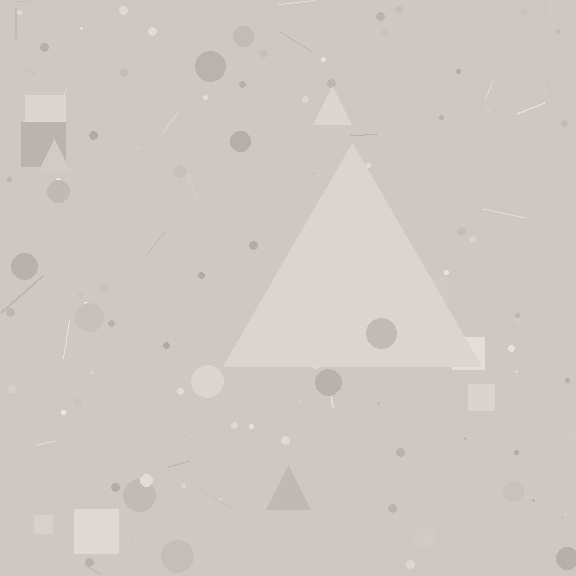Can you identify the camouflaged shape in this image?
The camouflaged shape is a triangle.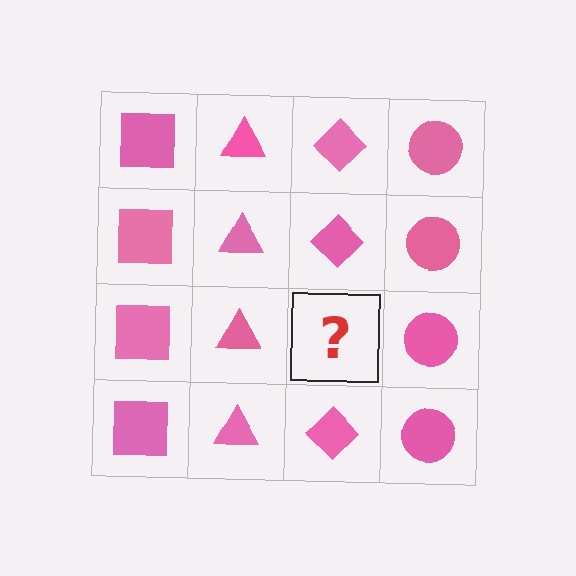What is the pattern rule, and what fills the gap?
The rule is that each column has a consistent shape. The gap should be filled with a pink diamond.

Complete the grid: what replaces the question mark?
The question mark should be replaced with a pink diamond.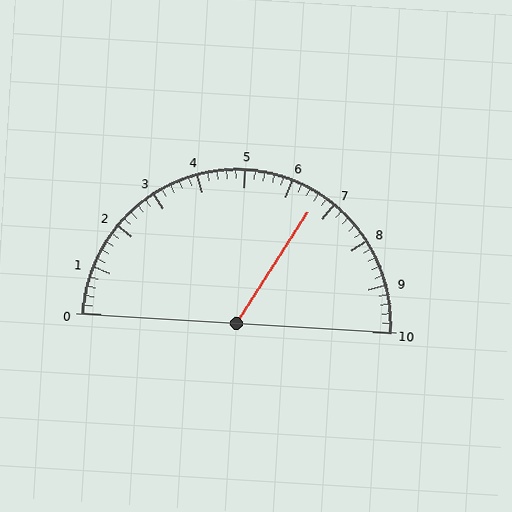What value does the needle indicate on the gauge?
The needle indicates approximately 6.6.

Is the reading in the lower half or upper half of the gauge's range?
The reading is in the upper half of the range (0 to 10).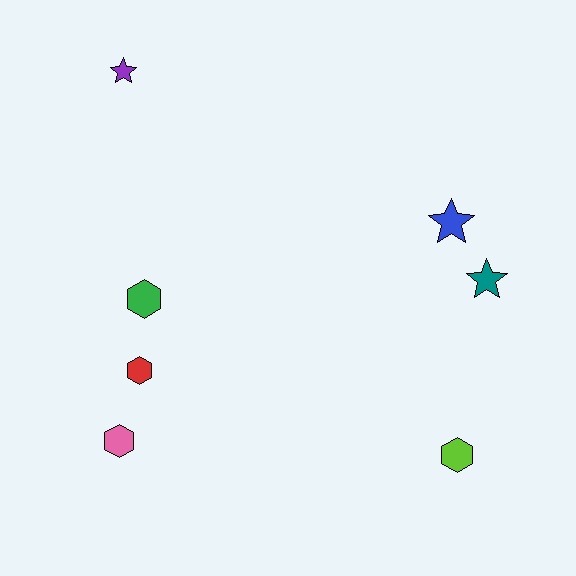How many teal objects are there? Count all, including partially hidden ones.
There is 1 teal object.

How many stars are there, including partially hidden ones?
There are 3 stars.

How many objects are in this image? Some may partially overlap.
There are 7 objects.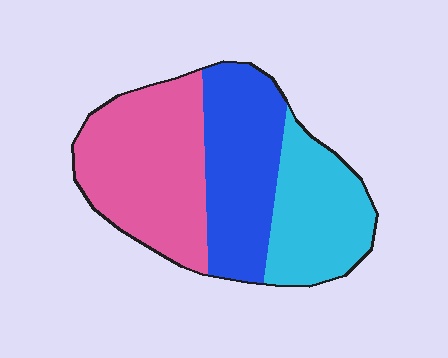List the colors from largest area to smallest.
From largest to smallest: pink, blue, cyan.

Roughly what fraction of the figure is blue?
Blue takes up about one third (1/3) of the figure.